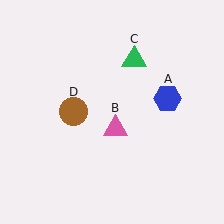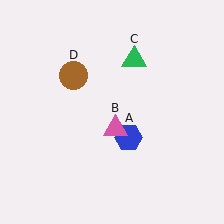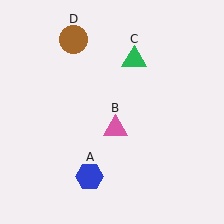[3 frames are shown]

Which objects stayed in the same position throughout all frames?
Pink triangle (object B) and green triangle (object C) remained stationary.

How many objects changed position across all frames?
2 objects changed position: blue hexagon (object A), brown circle (object D).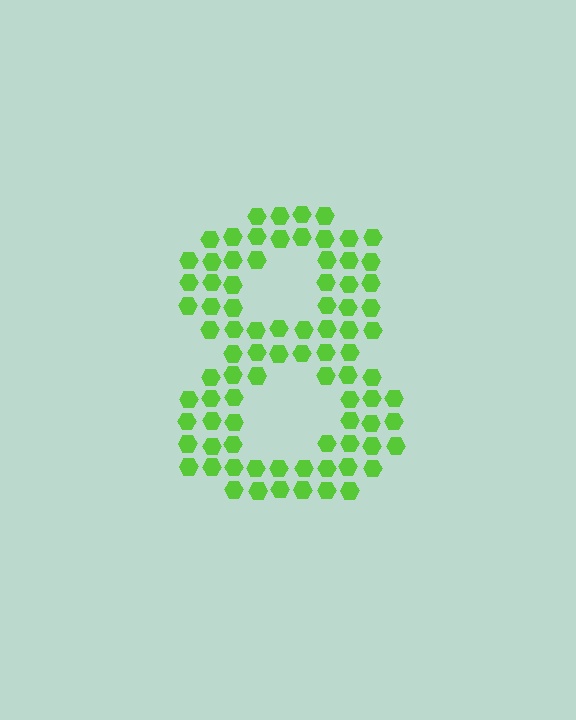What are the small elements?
The small elements are hexagons.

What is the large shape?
The large shape is the digit 8.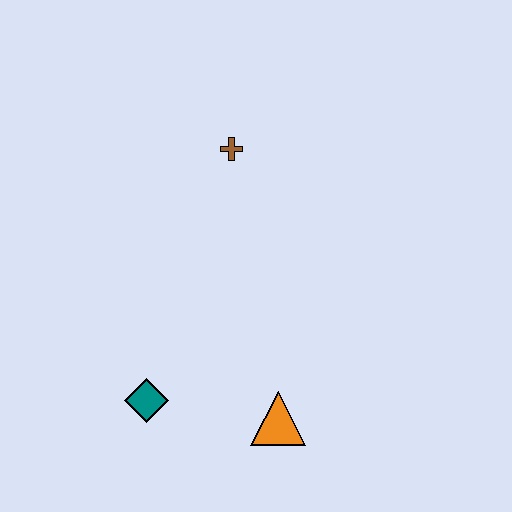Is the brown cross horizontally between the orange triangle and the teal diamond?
Yes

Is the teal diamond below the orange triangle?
No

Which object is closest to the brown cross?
The teal diamond is closest to the brown cross.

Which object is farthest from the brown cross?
The orange triangle is farthest from the brown cross.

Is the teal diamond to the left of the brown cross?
Yes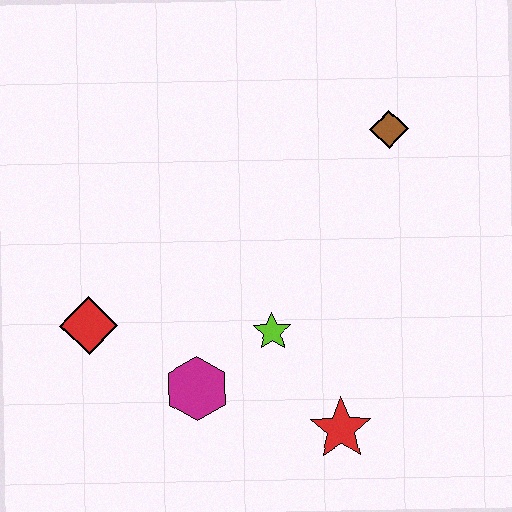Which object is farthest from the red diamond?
The brown diamond is farthest from the red diamond.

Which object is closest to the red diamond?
The magenta hexagon is closest to the red diamond.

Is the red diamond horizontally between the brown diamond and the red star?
No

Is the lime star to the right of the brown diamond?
No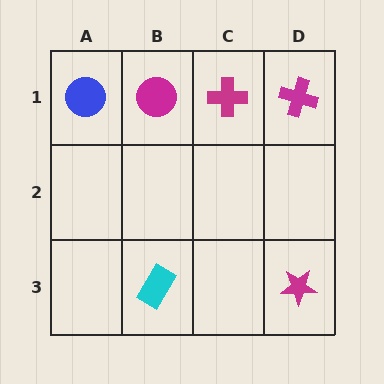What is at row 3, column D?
A magenta star.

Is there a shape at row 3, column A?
No, that cell is empty.